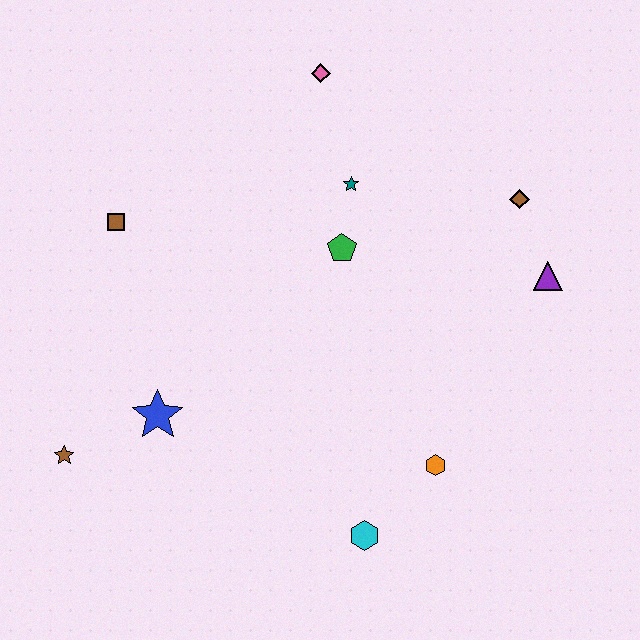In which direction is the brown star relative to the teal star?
The brown star is to the left of the teal star.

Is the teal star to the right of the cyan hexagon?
No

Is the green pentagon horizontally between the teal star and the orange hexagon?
No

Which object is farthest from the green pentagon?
The brown star is farthest from the green pentagon.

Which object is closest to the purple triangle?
The brown diamond is closest to the purple triangle.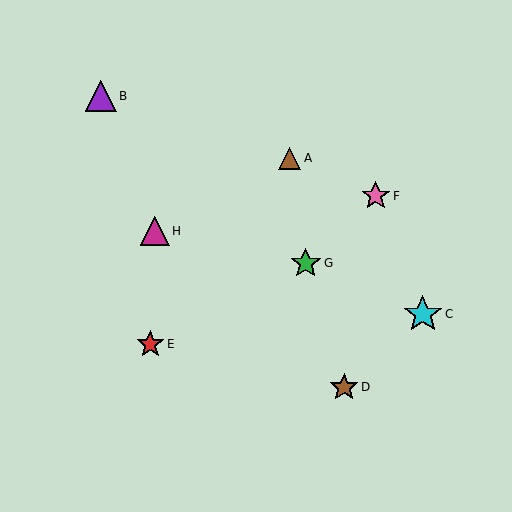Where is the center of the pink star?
The center of the pink star is at (376, 196).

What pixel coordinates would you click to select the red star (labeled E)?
Click at (150, 344) to select the red star E.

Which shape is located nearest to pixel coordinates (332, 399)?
The brown star (labeled D) at (344, 387) is nearest to that location.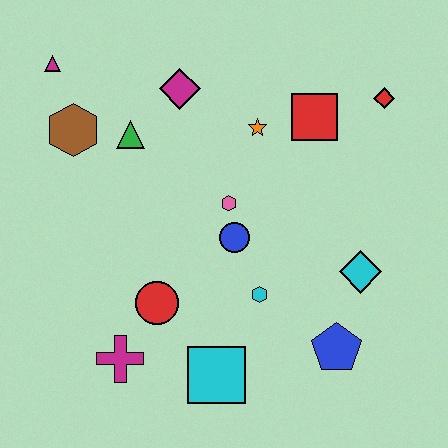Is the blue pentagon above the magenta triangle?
No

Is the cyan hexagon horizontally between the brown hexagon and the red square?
Yes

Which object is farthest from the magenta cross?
The red diamond is farthest from the magenta cross.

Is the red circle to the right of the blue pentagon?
No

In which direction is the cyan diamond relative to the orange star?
The cyan diamond is below the orange star.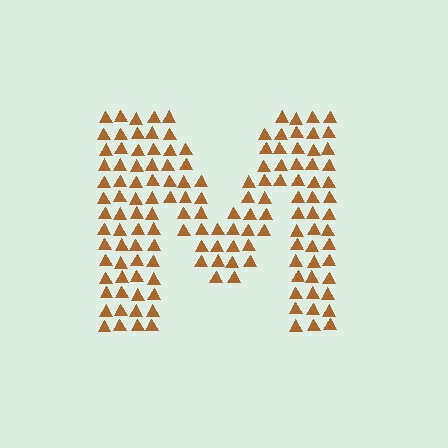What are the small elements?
The small elements are triangles.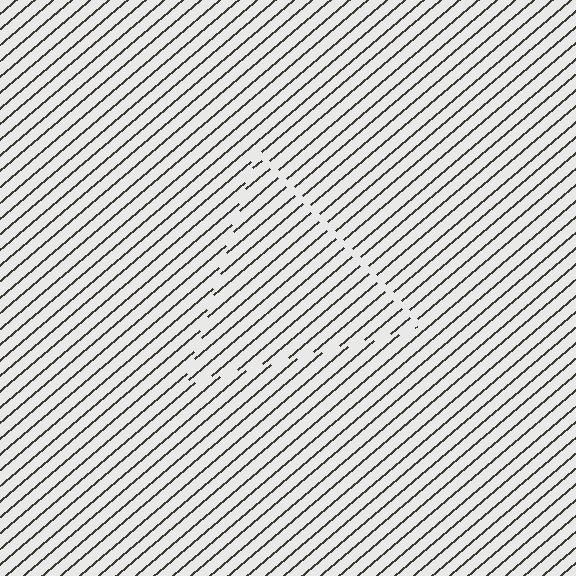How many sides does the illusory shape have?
3 sides — the line-ends trace a triangle.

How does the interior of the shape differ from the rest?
The interior of the shape contains the same grating, shifted by half a period — the contour is defined by the phase discontinuity where line-ends from the inner and outer gratings abut.